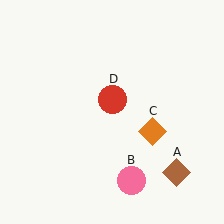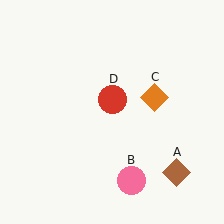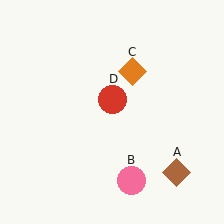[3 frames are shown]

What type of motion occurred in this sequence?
The orange diamond (object C) rotated counterclockwise around the center of the scene.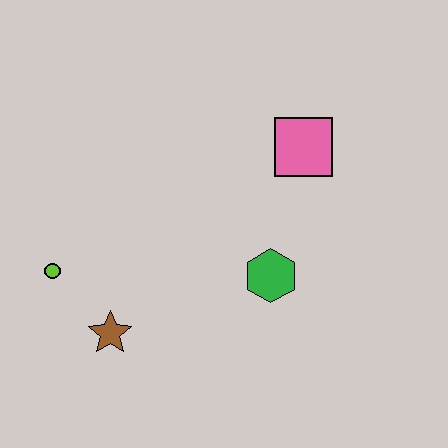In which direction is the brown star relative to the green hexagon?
The brown star is to the left of the green hexagon.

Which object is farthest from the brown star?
The pink square is farthest from the brown star.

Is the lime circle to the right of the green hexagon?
No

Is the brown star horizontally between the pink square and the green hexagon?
No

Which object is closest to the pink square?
The green hexagon is closest to the pink square.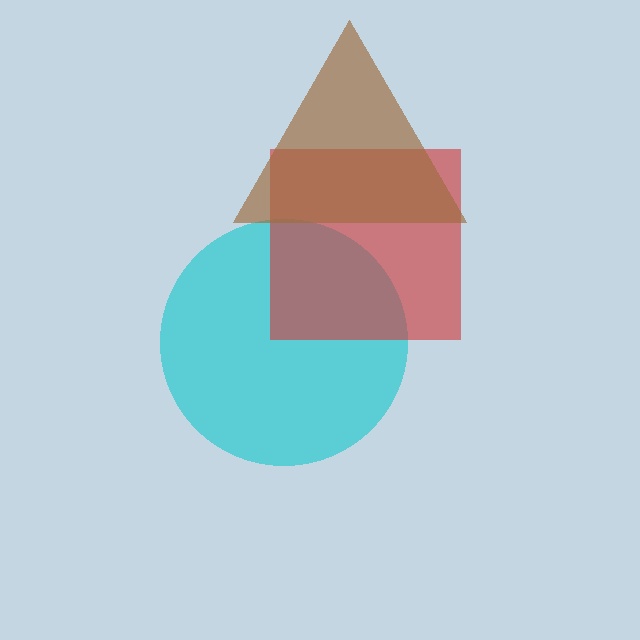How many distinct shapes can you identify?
There are 3 distinct shapes: a cyan circle, a red square, a brown triangle.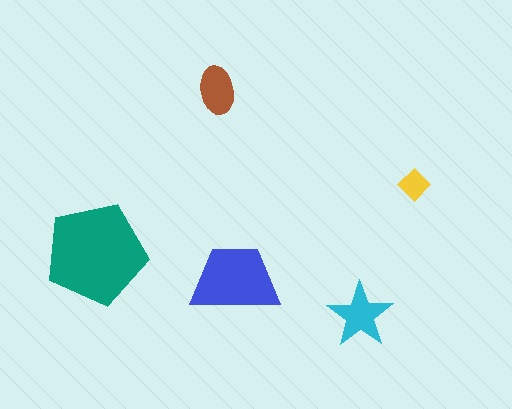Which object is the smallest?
The yellow diamond.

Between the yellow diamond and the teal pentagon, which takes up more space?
The teal pentagon.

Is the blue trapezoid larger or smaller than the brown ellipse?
Larger.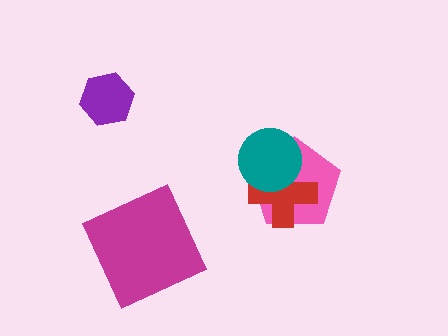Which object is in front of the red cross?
The teal circle is in front of the red cross.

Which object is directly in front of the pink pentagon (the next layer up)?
The red cross is directly in front of the pink pentagon.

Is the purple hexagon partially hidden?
No, no other shape covers it.